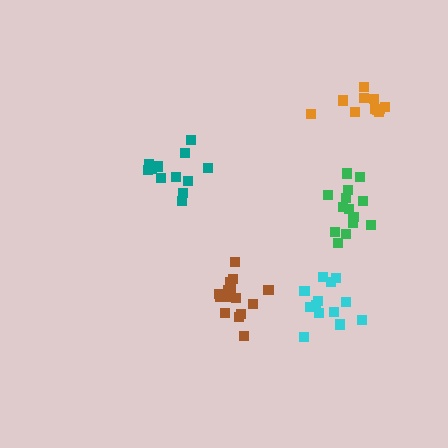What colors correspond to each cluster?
The clusters are colored: cyan, teal, brown, orange, green.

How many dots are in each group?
Group 1: 13 dots, Group 2: 12 dots, Group 3: 16 dots, Group 4: 11 dots, Group 5: 14 dots (66 total).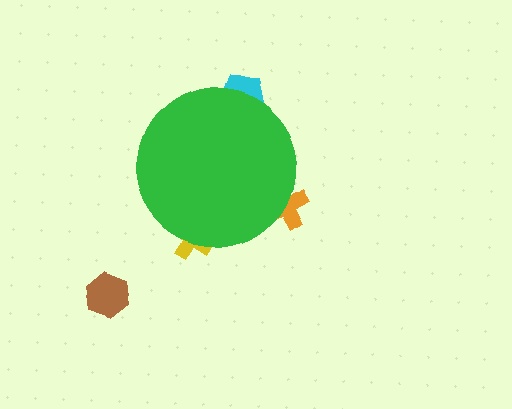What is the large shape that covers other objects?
A green circle.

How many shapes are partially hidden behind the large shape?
3 shapes are partially hidden.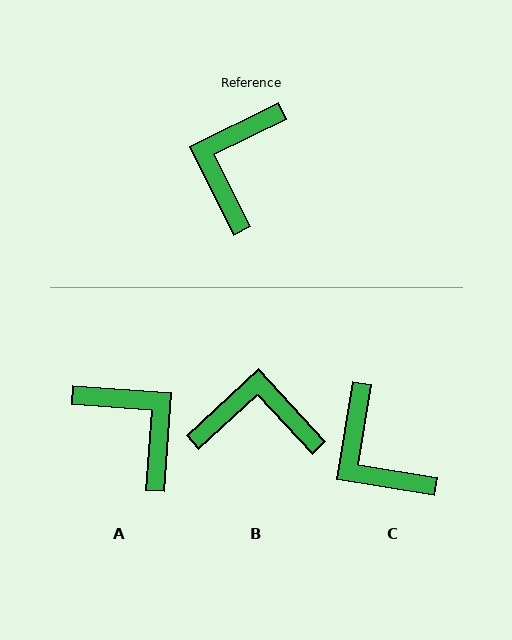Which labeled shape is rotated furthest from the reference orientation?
A, about 120 degrees away.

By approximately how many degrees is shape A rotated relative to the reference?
Approximately 120 degrees clockwise.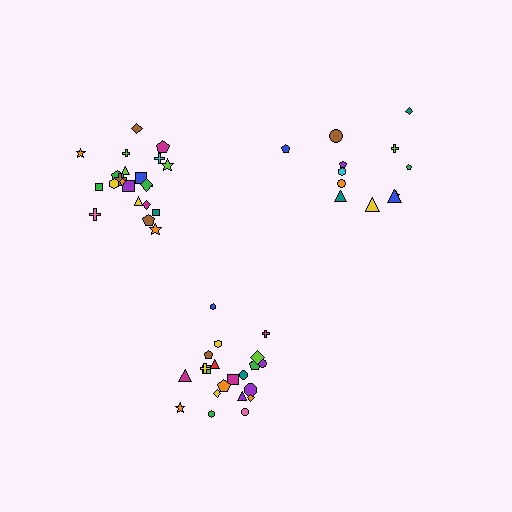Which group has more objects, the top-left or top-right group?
The top-left group.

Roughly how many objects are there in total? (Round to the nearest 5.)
Roughly 55 objects in total.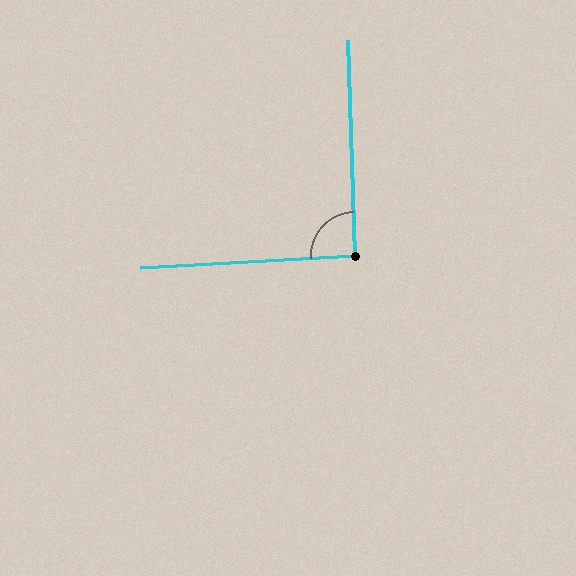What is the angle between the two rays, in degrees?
Approximately 91 degrees.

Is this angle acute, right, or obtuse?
It is approximately a right angle.